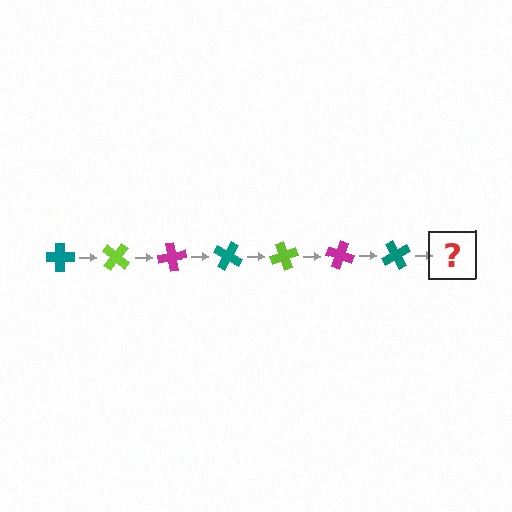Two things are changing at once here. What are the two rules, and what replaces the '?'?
The two rules are that it rotates 40 degrees each step and the color cycles through teal, lime, and magenta. The '?' should be a lime cross, rotated 280 degrees from the start.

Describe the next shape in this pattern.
It should be a lime cross, rotated 280 degrees from the start.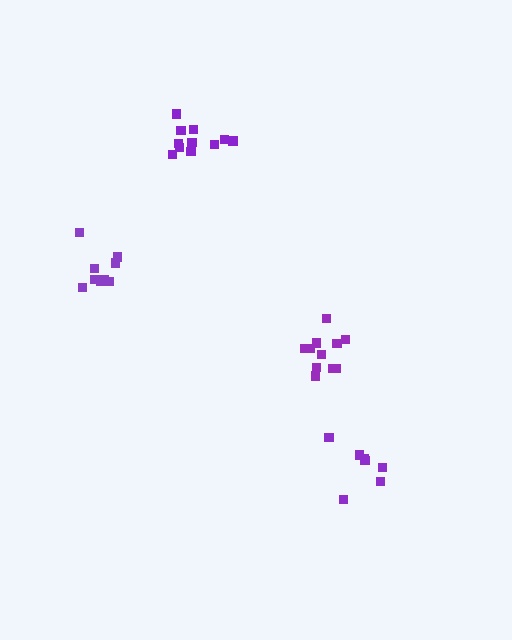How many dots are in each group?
Group 1: 9 dots, Group 2: 7 dots, Group 3: 11 dots, Group 4: 11 dots (38 total).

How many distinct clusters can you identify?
There are 4 distinct clusters.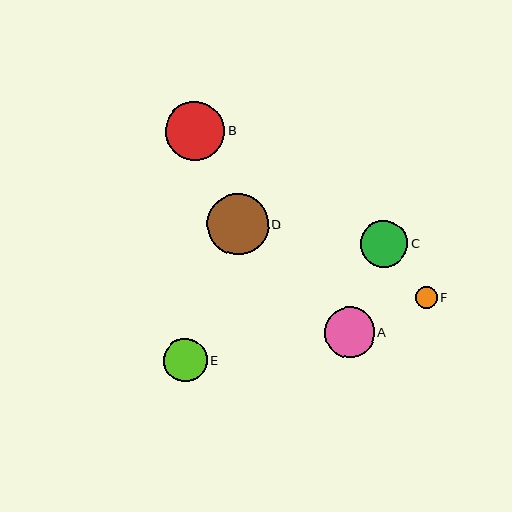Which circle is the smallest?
Circle F is the smallest with a size of approximately 22 pixels.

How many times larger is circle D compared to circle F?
Circle D is approximately 2.8 times the size of circle F.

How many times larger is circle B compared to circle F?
Circle B is approximately 2.7 times the size of circle F.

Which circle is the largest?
Circle D is the largest with a size of approximately 62 pixels.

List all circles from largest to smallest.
From largest to smallest: D, B, A, C, E, F.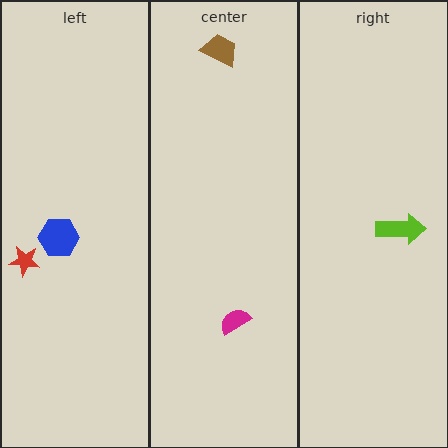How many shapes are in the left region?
2.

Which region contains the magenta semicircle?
The center region.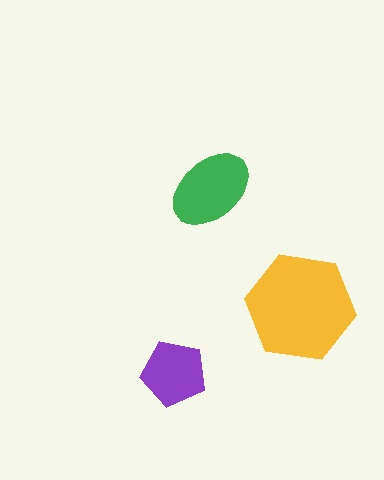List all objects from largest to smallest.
The yellow hexagon, the green ellipse, the purple pentagon.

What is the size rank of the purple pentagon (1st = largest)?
3rd.